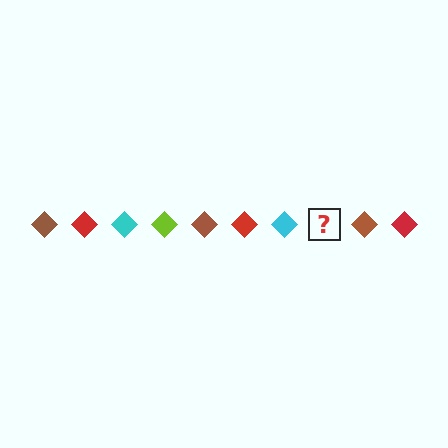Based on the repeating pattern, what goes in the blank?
The blank should be a lime diamond.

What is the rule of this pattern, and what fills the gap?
The rule is that the pattern cycles through brown, red, cyan, lime diamonds. The gap should be filled with a lime diamond.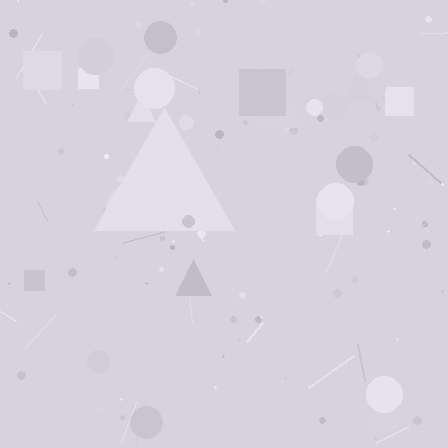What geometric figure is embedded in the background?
A triangle is embedded in the background.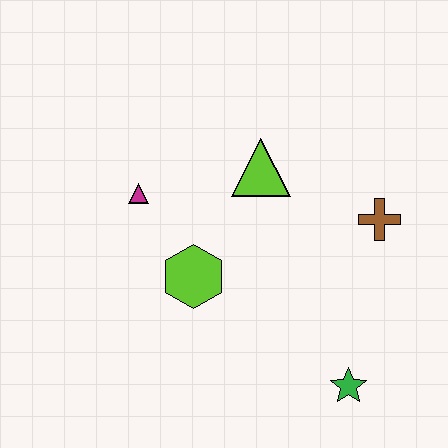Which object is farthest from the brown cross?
The magenta triangle is farthest from the brown cross.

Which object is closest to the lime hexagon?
The magenta triangle is closest to the lime hexagon.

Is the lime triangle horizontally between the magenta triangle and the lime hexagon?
No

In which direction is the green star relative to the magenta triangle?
The green star is to the right of the magenta triangle.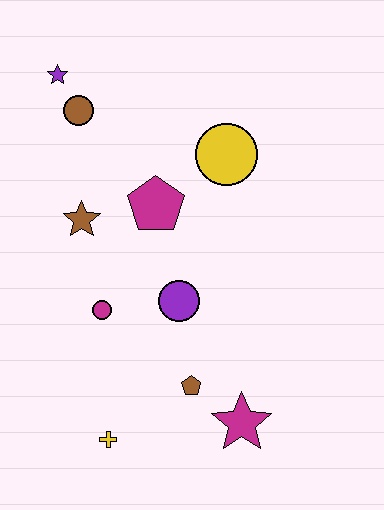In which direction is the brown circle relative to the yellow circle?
The brown circle is to the left of the yellow circle.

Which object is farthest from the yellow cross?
The purple star is farthest from the yellow cross.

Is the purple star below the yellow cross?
No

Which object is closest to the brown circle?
The purple star is closest to the brown circle.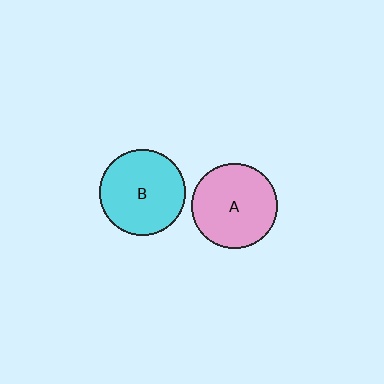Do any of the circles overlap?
No, none of the circles overlap.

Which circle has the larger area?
Circle B (cyan).